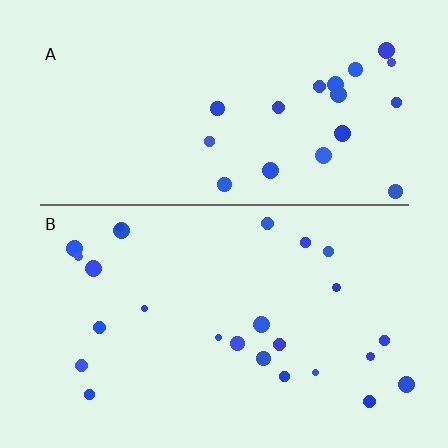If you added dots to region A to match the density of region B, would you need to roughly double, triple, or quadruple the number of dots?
Approximately double.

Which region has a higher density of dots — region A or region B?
B (the bottom).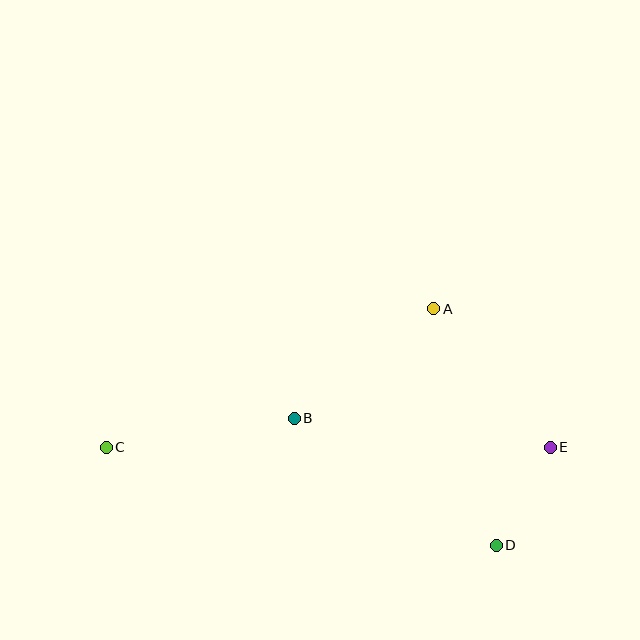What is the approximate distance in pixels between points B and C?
The distance between B and C is approximately 190 pixels.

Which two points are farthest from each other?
Points C and E are farthest from each other.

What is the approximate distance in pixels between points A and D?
The distance between A and D is approximately 244 pixels.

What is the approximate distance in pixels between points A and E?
The distance between A and E is approximately 181 pixels.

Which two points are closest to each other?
Points D and E are closest to each other.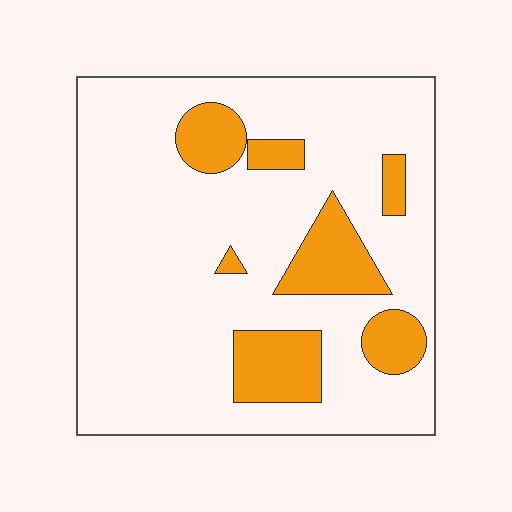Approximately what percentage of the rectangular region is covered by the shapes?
Approximately 20%.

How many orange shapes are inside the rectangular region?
7.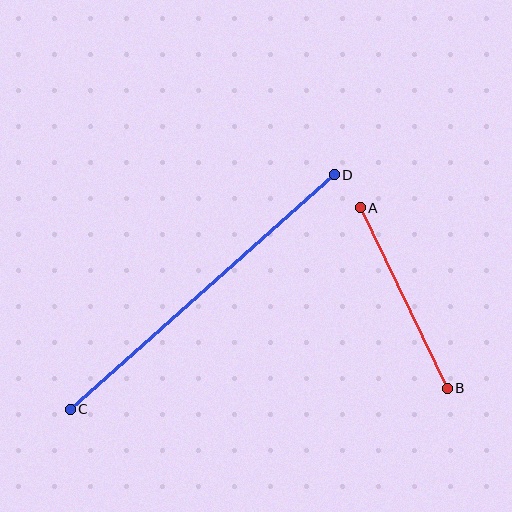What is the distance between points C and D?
The distance is approximately 353 pixels.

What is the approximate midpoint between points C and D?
The midpoint is at approximately (202, 292) pixels.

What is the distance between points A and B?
The distance is approximately 201 pixels.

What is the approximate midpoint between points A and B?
The midpoint is at approximately (404, 298) pixels.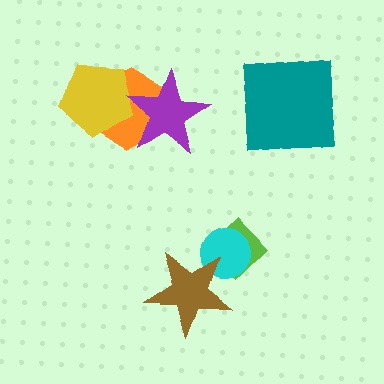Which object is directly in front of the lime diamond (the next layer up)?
The cyan circle is directly in front of the lime diamond.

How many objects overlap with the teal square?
0 objects overlap with the teal square.